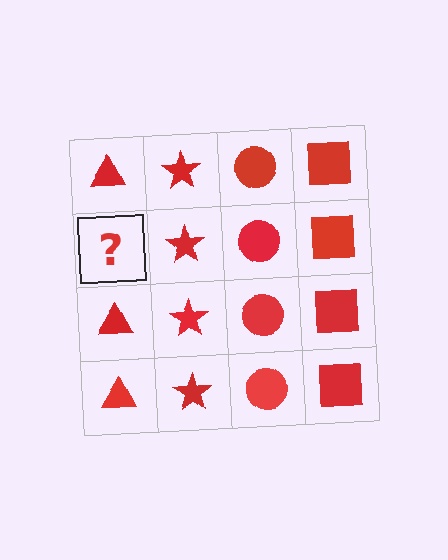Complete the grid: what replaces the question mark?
The question mark should be replaced with a red triangle.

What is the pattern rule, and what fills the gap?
The rule is that each column has a consistent shape. The gap should be filled with a red triangle.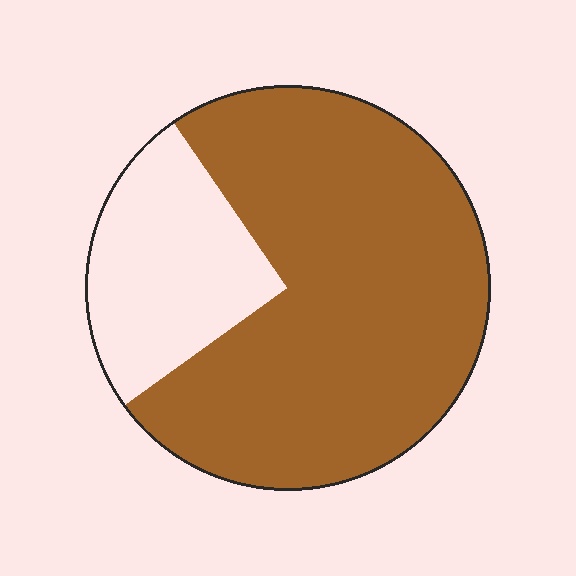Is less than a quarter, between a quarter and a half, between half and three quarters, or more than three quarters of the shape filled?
Between half and three quarters.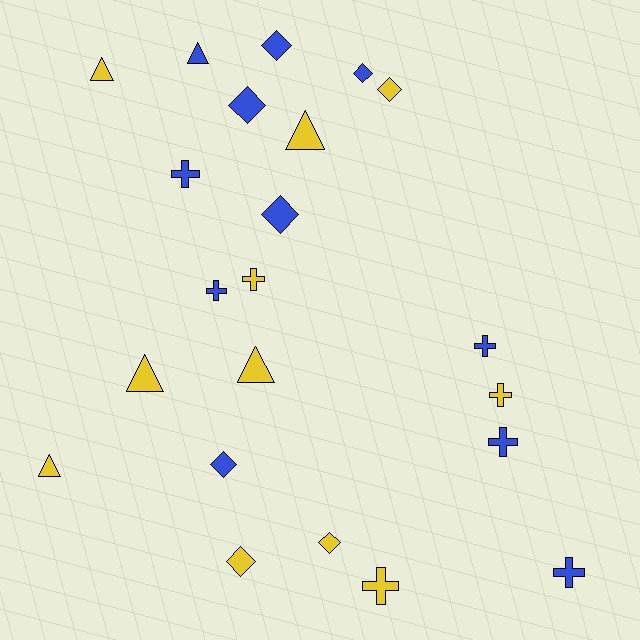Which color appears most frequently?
Blue, with 11 objects.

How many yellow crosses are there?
There are 3 yellow crosses.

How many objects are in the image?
There are 22 objects.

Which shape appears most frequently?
Cross, with 8 objects.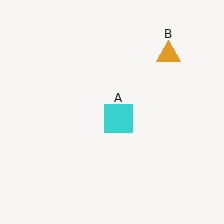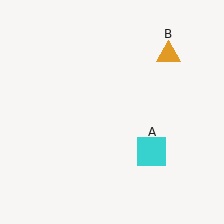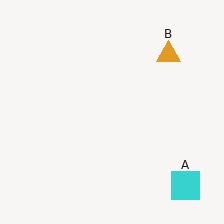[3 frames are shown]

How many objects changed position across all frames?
1 object changed position: cyan square (object A).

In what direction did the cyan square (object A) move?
The cyan square (object A) moved down and to the right.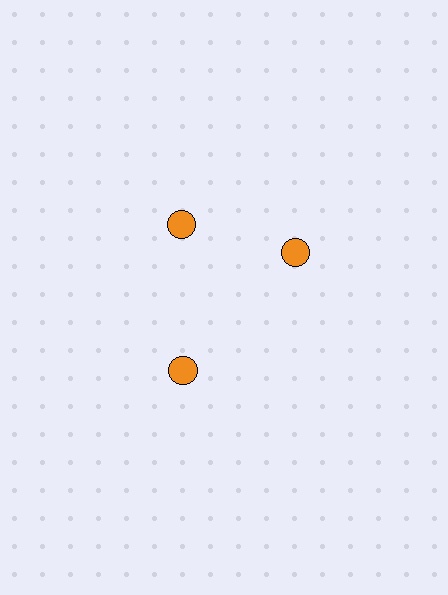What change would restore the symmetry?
The symmetry would be restored by rotating it back into even spacing with its neighbors so that all 3 circles sit at equal angles and equal distance from the center.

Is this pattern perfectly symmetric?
No. The 3 orange circles are arranged in a ring, but one element near the 3 o'clock position is rotated out of alignment along the ring, breaking the 3-fold rotational symmetry.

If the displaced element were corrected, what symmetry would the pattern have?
It would have 3-fold rotational symmetry — the pattern would map onto itself every 120 degrees.